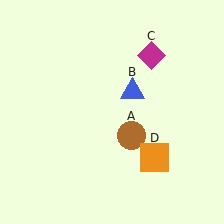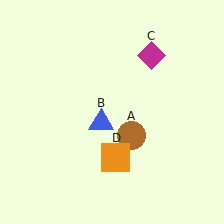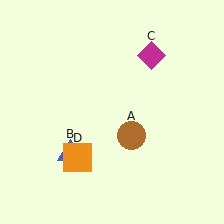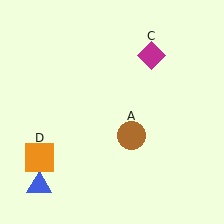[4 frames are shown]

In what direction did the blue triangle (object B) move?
The blue triangle (object B) moved down and to the left.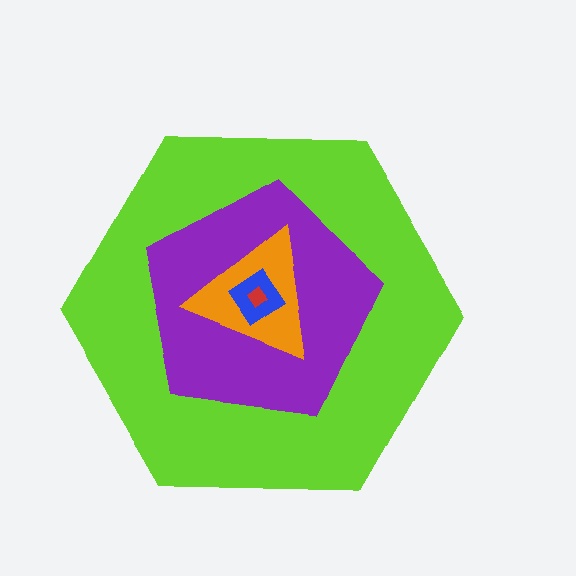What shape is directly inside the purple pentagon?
The orange triangle.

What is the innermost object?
The red diamond.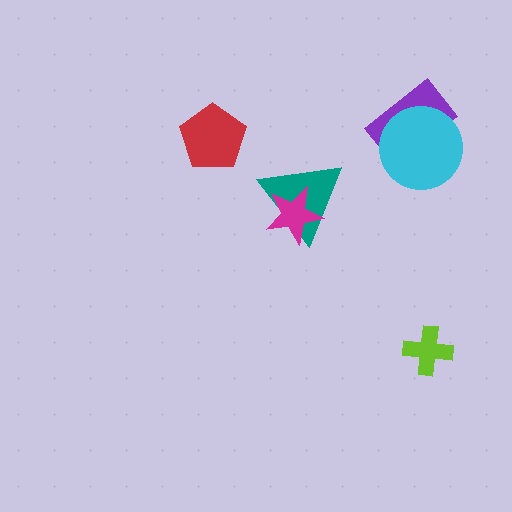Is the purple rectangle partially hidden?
Yes, it is partially covered by another shape.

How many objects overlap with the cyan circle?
1 object overlaps with the cyan circle.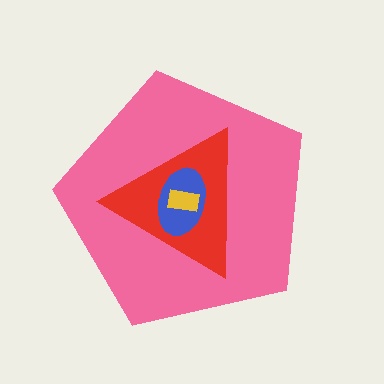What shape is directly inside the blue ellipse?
The yellow rectangle.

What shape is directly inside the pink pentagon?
The red triangle.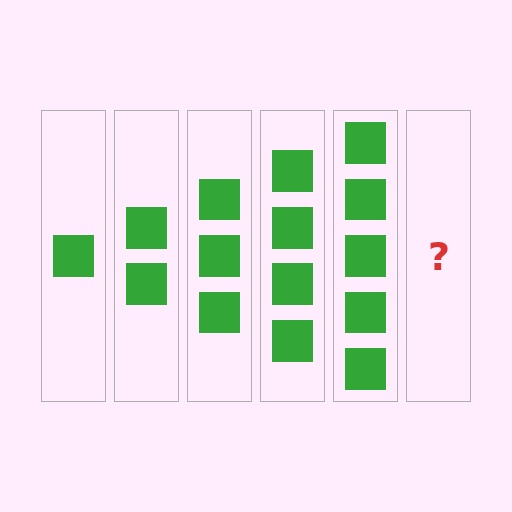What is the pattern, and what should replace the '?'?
The pattern is that each step adds one more square. The '?' should be 6 squares.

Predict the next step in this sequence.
The next step is 6 squares.